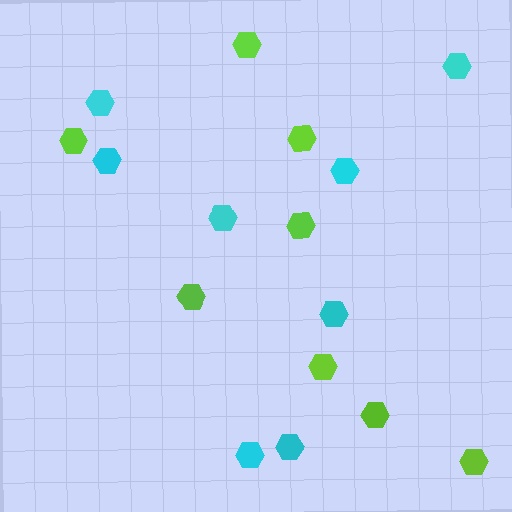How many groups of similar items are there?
There are 2 groups: one group of cyan hexagons (8) and one group of lime hexagons (8).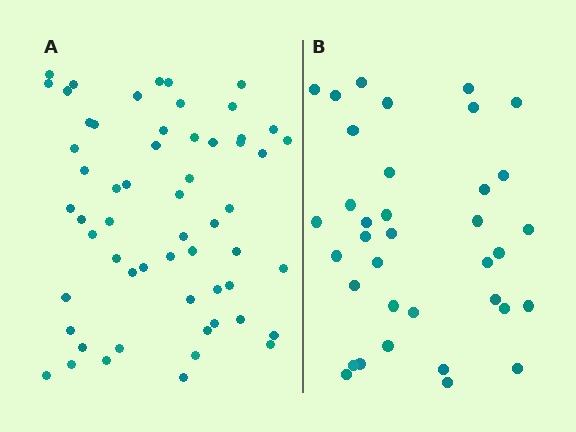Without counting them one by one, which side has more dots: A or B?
Region A (the left region) has more dots.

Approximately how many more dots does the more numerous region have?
Region A has approximately 20 more dots than region B.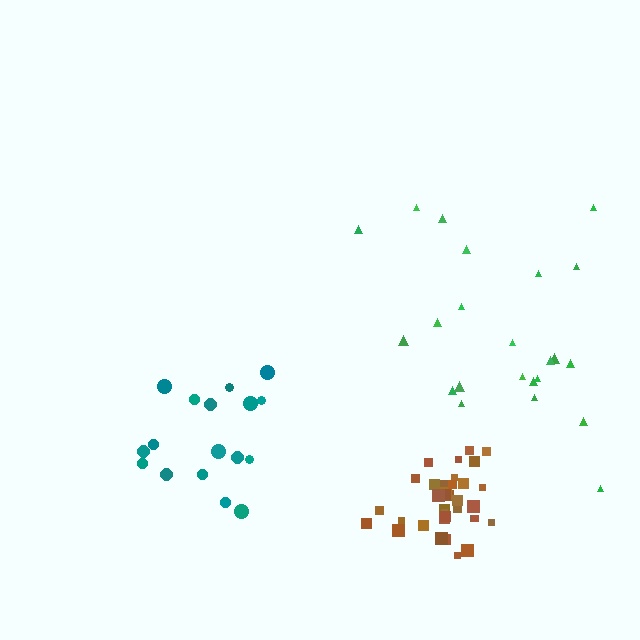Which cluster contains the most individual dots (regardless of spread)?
Brown (35).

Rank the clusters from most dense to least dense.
brown, teal, green.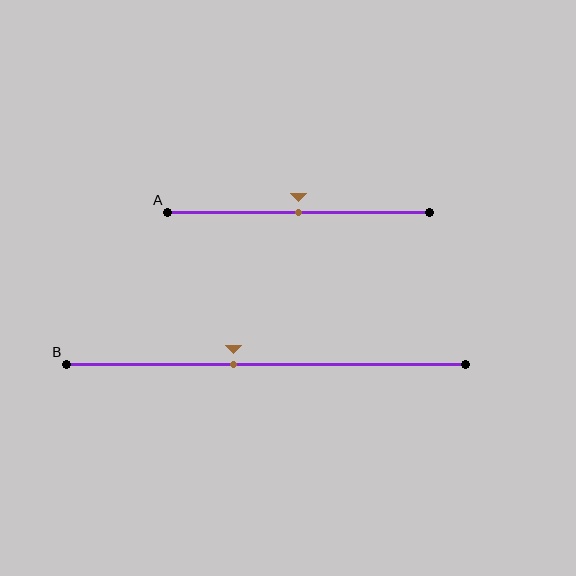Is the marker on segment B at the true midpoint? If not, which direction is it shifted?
No, the marker on segment B is shifted to the left by about 8% of the segment length.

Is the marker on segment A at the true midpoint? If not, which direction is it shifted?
Yes, the marker on segment A is at the true midpoint.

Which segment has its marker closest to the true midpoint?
Segment A has its marker closest to the true midpoint.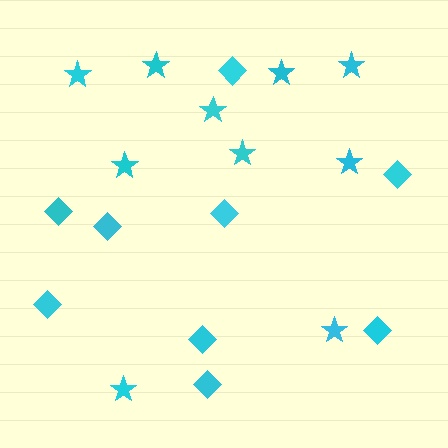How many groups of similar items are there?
There are 2 groups: one group of stars (10) and one group of diamonds (9).